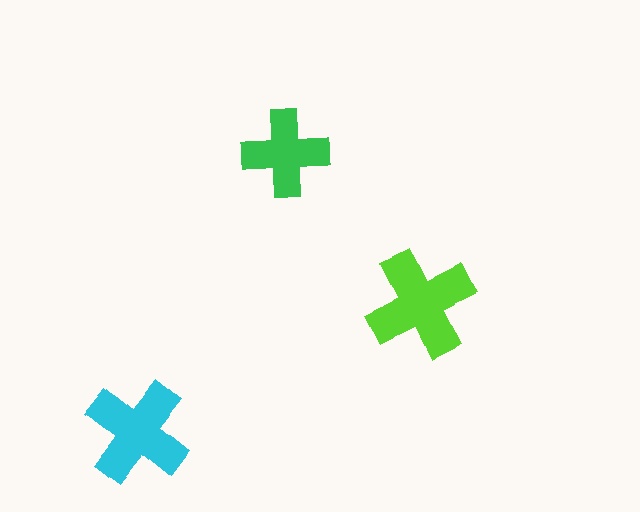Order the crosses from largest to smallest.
the lime one, the cyan one, the green one.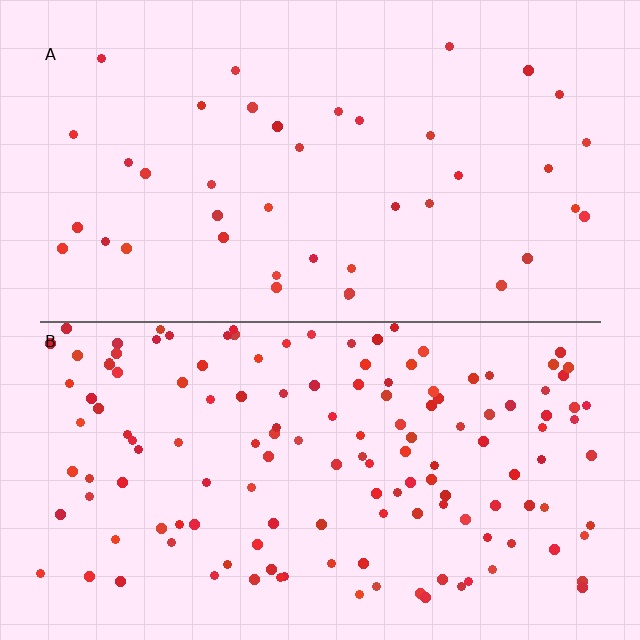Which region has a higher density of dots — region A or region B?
B (the bottom).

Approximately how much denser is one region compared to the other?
Approximately 3.4× — region B over region A.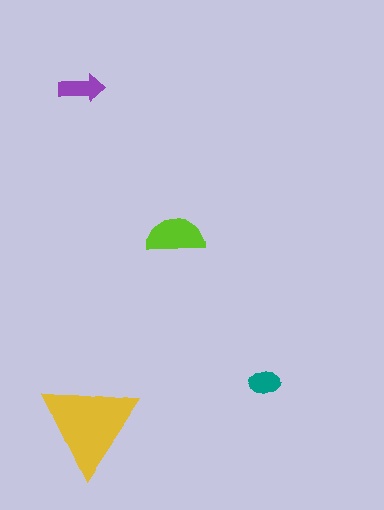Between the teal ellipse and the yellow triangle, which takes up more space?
The yellow triangle.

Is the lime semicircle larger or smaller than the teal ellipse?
Larger.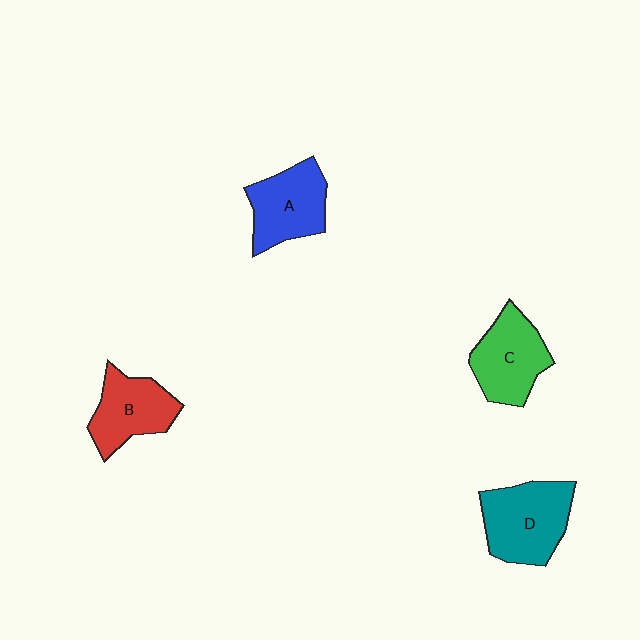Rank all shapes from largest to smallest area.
From largest to smallest: D (teal), C (green), A (blue), B (red).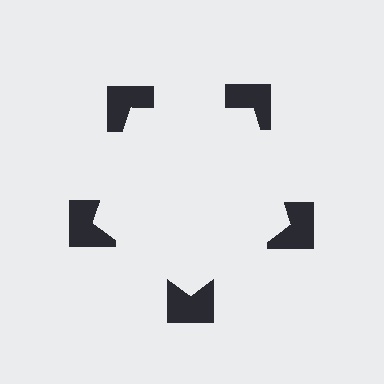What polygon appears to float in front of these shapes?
An illusory pentagon — its edges are inferred from the aligned wedge cuts in the notched squares, not physically drawn.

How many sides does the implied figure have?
5 sides.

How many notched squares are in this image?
There are 5 — one at each vertex of the illusory pentagon.